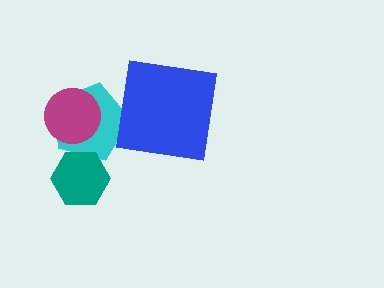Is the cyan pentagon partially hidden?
Yes, it is partially covered by another shape.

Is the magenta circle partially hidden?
No, no other shape covers it.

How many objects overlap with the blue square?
0 objects overlap with the blue square.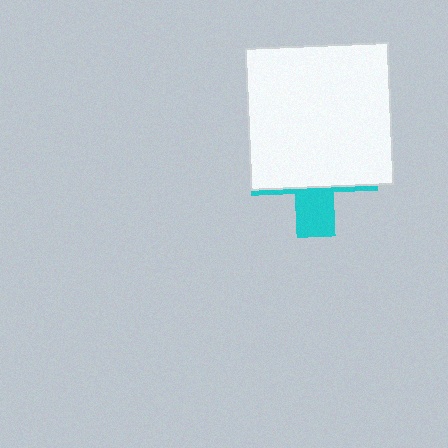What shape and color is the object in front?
The object in front is a white square.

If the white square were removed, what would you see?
You would see the complete cyan cross.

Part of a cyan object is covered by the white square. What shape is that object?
It is a cross.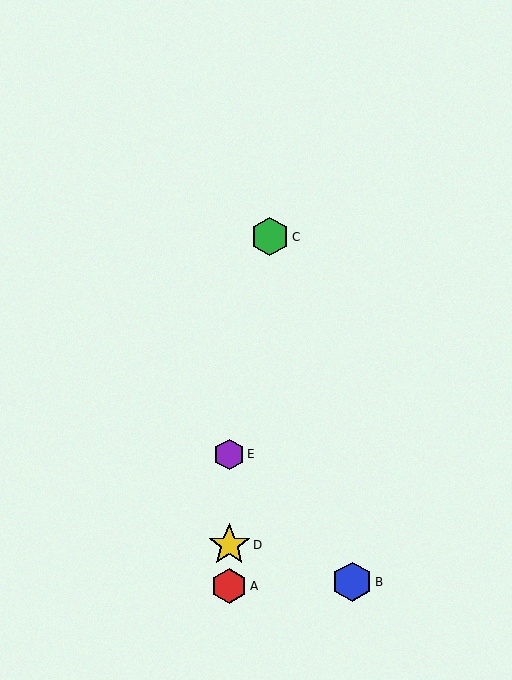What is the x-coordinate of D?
Object D is at x≈229.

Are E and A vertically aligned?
Yes, both are at x≈229.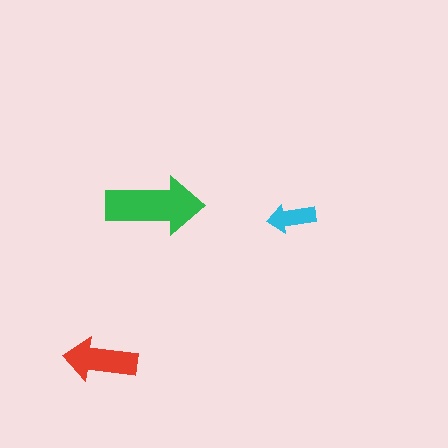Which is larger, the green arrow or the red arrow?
The green one.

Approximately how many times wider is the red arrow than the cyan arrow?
About 1.5 times wider.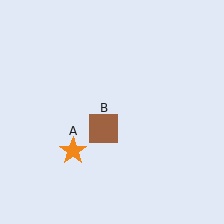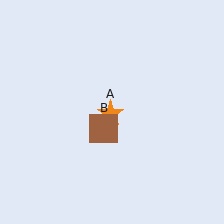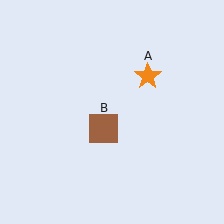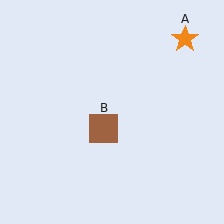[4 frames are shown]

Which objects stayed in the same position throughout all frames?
Brown square (object B) remained stationary.